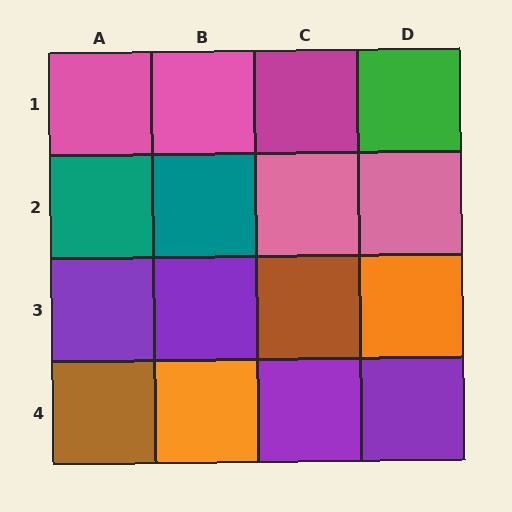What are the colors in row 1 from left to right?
Pink, pink, magenta, green.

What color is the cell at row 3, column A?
Purple.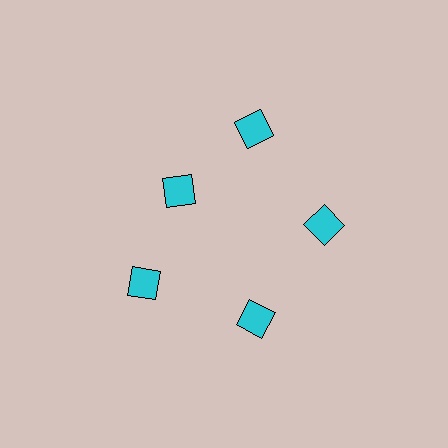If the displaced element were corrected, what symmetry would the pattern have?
It would have 5-fold rotational symmetry — the pattern would map onto itself every 72 degrees.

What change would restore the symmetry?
The symmetry would be restored by moving it outward, back onto the ring so that all 5 diamonds sit at equal angles and equal distance from the center.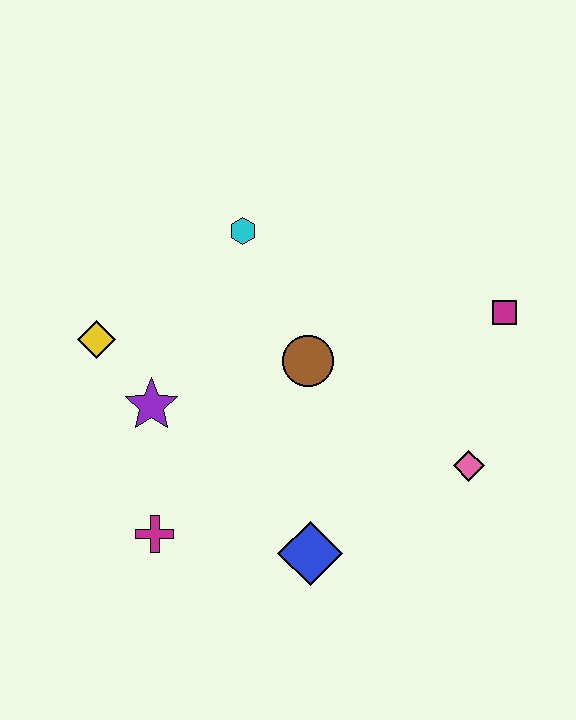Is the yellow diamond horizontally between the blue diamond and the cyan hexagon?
No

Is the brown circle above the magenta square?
No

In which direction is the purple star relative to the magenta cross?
The purple star is above the magenta cross.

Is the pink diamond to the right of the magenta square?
No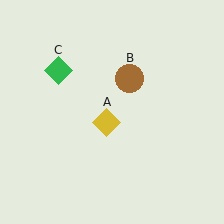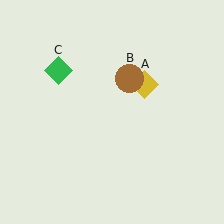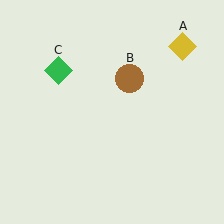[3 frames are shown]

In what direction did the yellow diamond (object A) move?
The yellow diamond (object A) moved up and to the right.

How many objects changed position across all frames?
1 object changed position: yellow diamond (object A).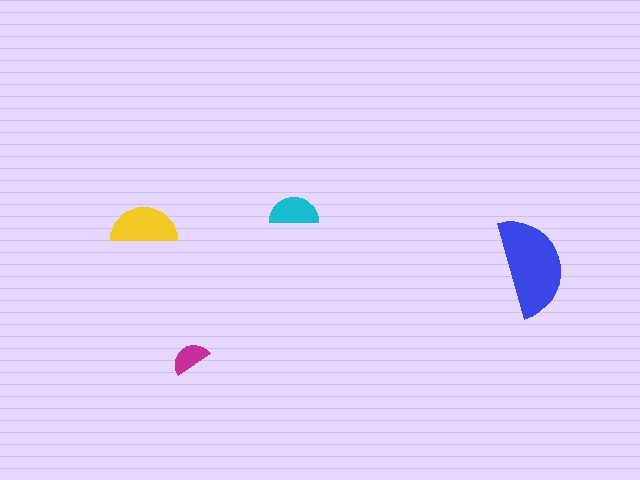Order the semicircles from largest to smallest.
the blue one, the yellow one, the cyan one, the magenta one.